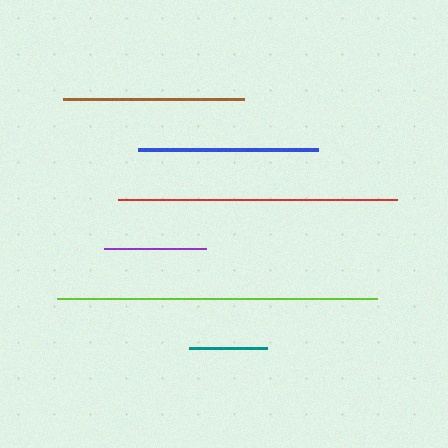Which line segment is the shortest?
The teal line is the shortest at approximately 78 pixels.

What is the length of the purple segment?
The purple segment is approximately 102 pixels long.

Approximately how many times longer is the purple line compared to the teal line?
The purple line is approximately 1.3 times the length of the teal line.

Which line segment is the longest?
The lime line is the longest at approximately 319 pixels.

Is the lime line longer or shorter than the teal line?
The lime line is longer than the teal line.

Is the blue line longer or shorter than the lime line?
The lime line is longer than the blue line.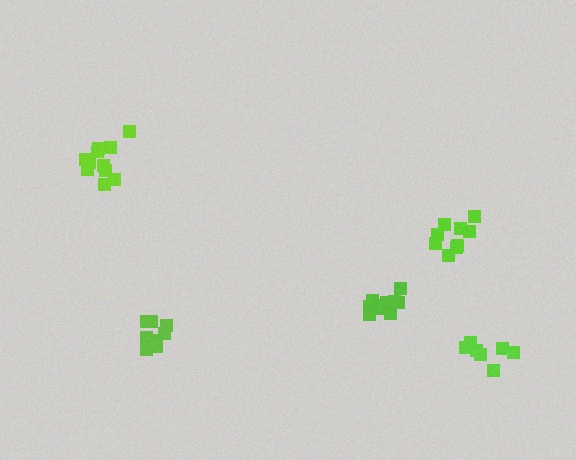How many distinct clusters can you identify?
There are 5 distinct clusters.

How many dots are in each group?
Group 1: 11 dots, Group 2: 7 dots, Group 3: 8 dots, Group 4: 9 dots, Group 5: 11 dots (46 total).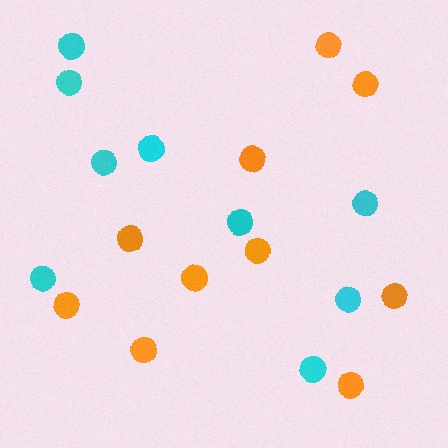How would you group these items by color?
There are 2 groups: one group of cyan circles (9) and one group of orange circles (10).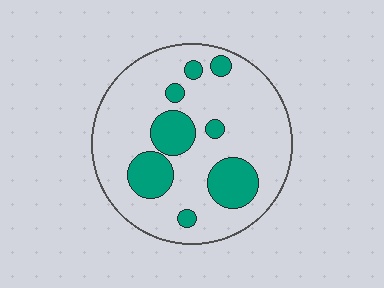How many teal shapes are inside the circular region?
8.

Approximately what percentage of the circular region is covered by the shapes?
Approximately 20%.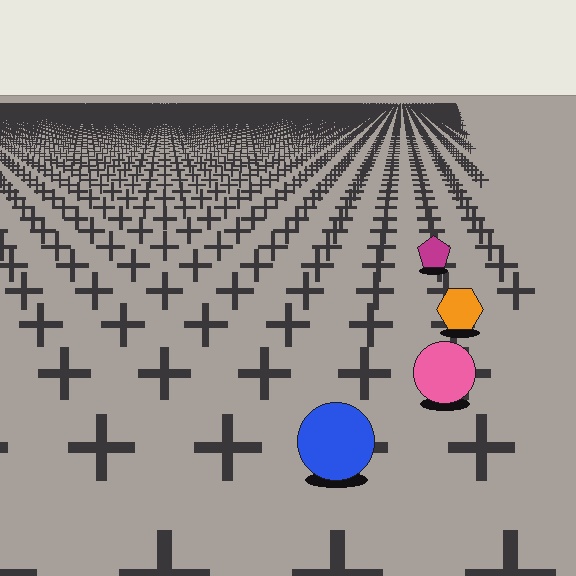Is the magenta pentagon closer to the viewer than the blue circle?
No. The blue circle is closer — you can tell from the texture gradient: the ground texture is coarser near it.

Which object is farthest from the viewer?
The magenta pentagon is farthest from the viewer. It appears smaller and the ground texture around it is denser.